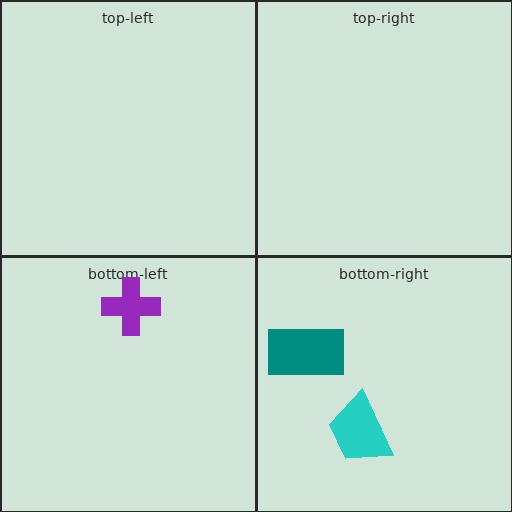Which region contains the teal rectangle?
The bottom-right region.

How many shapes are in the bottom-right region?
2.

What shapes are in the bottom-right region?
The cyan trapezoid, the teal rectangle.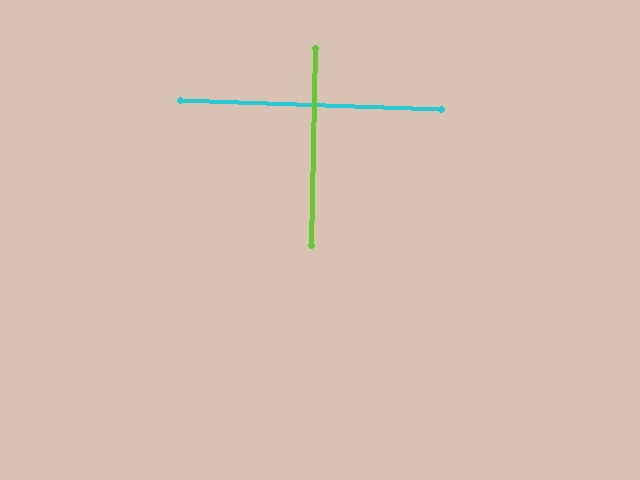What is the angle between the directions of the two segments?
Approximately 89 degrees.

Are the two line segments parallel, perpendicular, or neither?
Perpendicular — they meet at approximately 89°.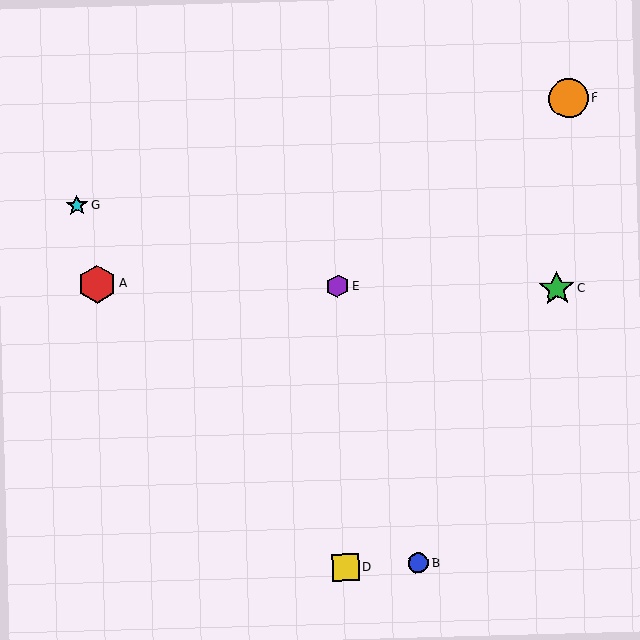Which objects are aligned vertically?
Objects D, E are aligned vertically.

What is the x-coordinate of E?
Object E is at x≈338.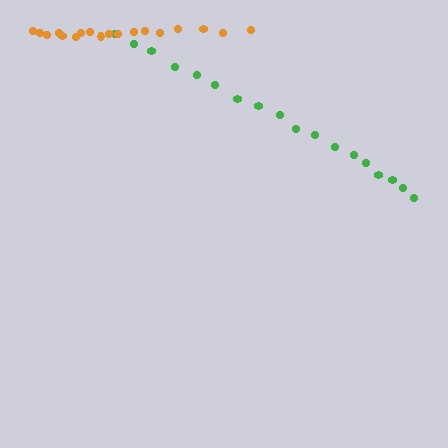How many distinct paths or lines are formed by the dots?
There are 2 distinct paths.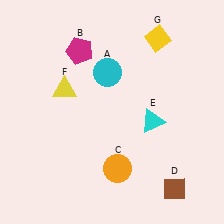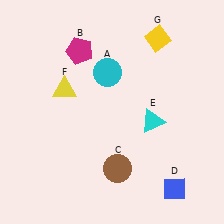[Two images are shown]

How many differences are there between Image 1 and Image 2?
There are 2 differences between the two images.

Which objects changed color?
C changed from orange to brown. D changed from brown to blue.